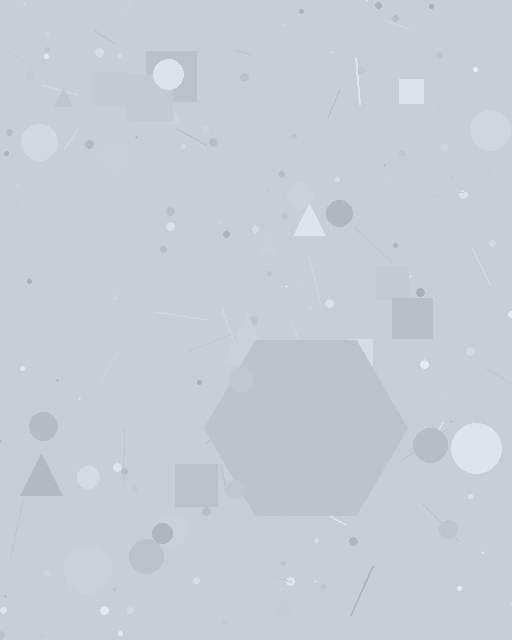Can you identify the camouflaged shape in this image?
The camouflaged shape is a hexagon.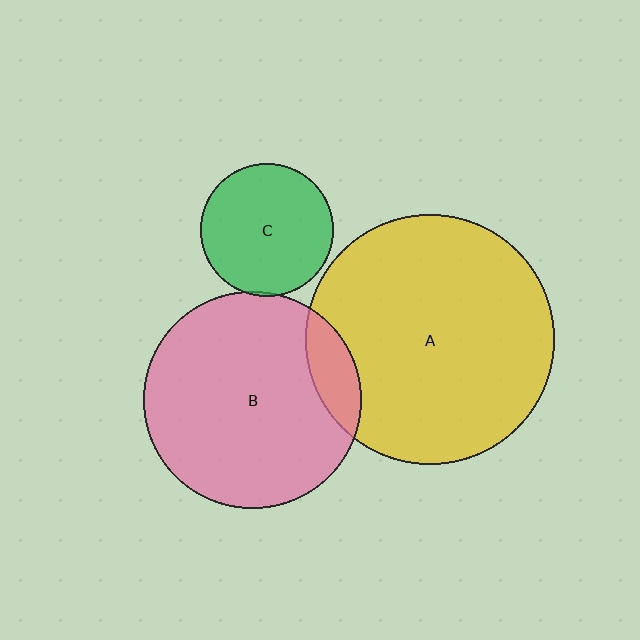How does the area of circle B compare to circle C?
Approximately 2.7 times.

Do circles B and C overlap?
Yes.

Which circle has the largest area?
Circle A (yellow).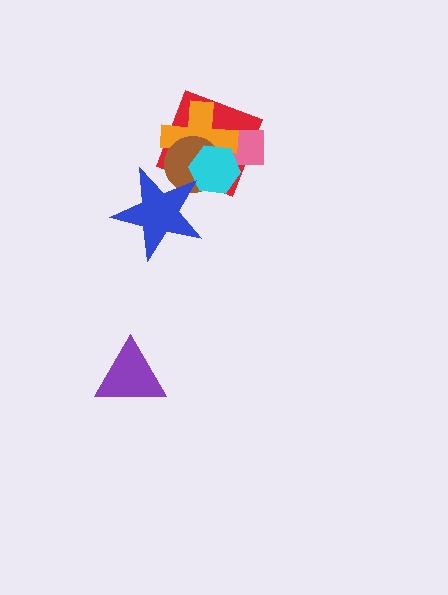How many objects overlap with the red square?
4 objects overlap with the red square.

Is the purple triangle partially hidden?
No, no other shape covers it.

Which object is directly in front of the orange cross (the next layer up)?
The brown circle is directly in front of the orange cross.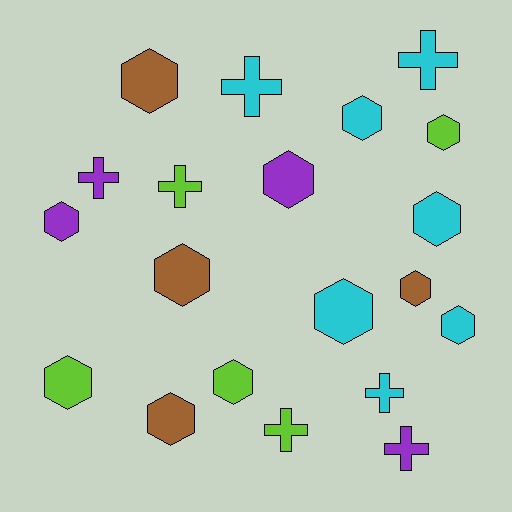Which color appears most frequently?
Cyan, with 7 objects.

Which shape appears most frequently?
Hexagon, with 13 objects.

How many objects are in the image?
There are 20 objects.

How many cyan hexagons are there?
There are 4 cyan hexagons.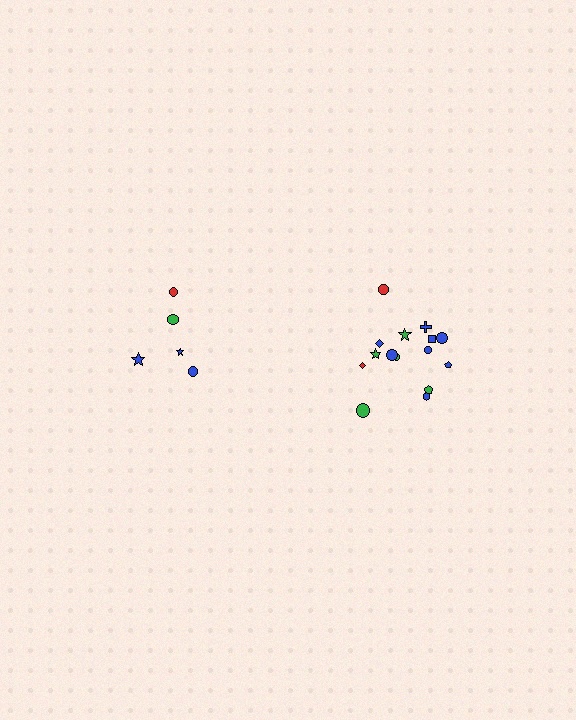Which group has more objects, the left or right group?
The right group.